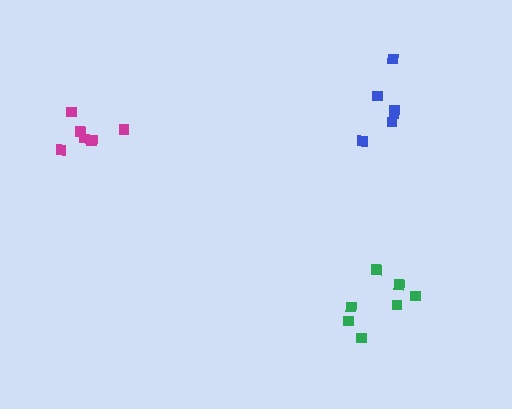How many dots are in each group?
Group 1: 6 dots, Group 2: 6 dots, Group 3: 7 dots (19 total).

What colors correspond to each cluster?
The clusters are colored: magenta, blue, green.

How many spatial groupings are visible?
There are 3 spatial groupings.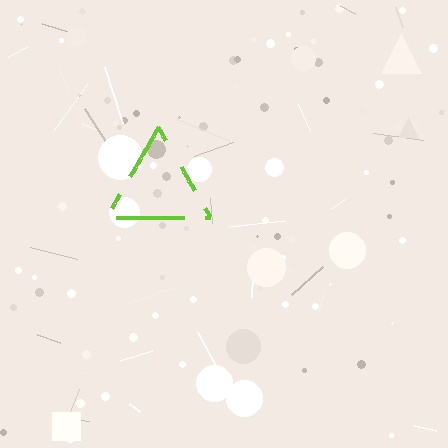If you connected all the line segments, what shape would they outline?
They would outline a triangle.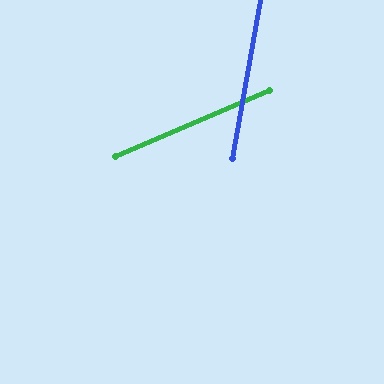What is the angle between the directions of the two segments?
Approximately 57 degrees.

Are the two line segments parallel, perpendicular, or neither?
Neither parallel nor perpendicular — they differ by about 57°.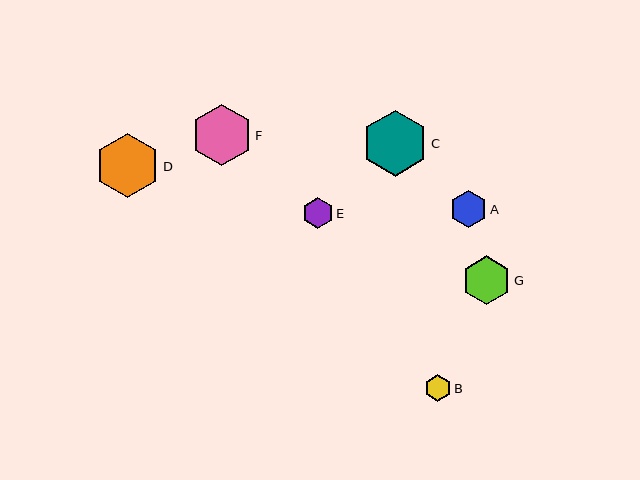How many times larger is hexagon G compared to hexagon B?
Hexagon G is approximately 1.8 times the size of hexagon B.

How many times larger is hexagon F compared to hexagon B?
Hexagon F is approximately 2.3 times the size of hexagon B.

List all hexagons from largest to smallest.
From largest to smallest: C, D, F, G, A, E, B.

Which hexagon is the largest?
Hexagon C is the largest with a size of approximately 66 pixels.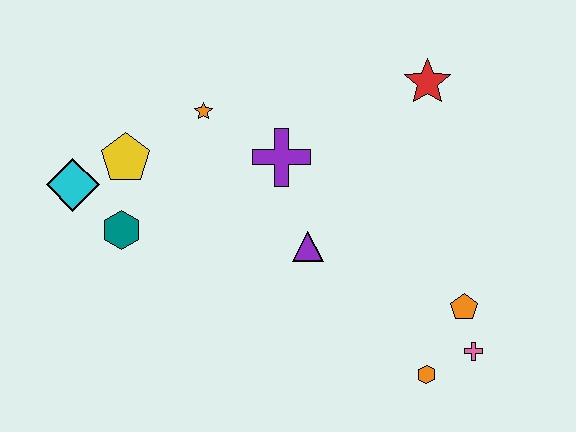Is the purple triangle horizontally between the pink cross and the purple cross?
Yes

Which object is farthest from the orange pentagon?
The cyan diamond is farthest from the orange pentagon.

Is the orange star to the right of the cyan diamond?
Yes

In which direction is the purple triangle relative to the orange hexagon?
The purple triangle is above the orange hexagon.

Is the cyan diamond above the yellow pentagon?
No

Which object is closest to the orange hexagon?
The pink cross is closest to the orange hexagon.